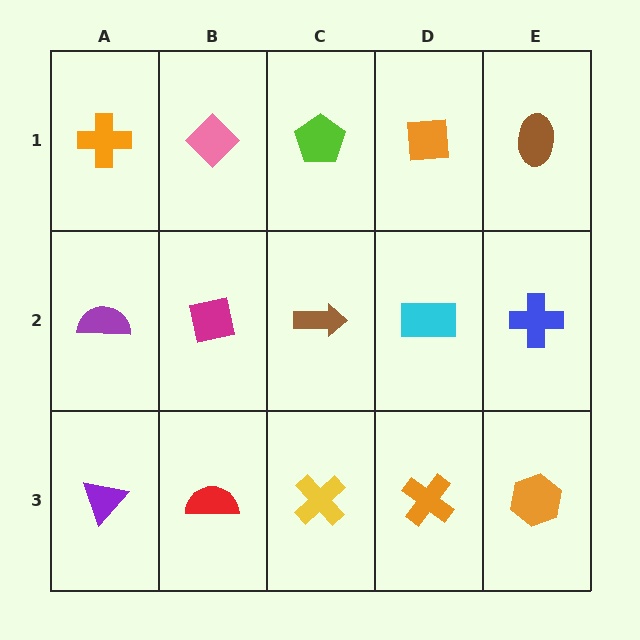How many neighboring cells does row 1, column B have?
3.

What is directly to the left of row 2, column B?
A purple semicircle.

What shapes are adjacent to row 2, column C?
A lime pentagon (row 1, column C), a yellow cross (row 3, column C), a magenta square (row 2, column B), a cyan rectangle (row 2, column D).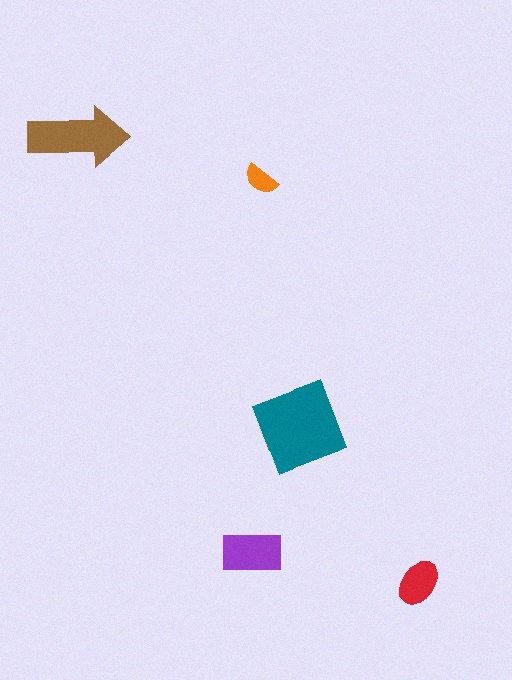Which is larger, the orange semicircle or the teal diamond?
The teal diamond.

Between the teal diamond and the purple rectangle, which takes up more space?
The teal diamond.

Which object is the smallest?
The orange semicircle.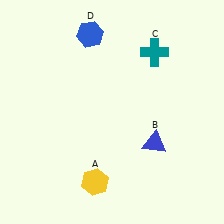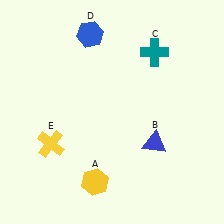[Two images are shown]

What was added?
A yellow cross (E) was added in Image 2.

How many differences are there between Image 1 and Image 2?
There is 1 difference between the two images.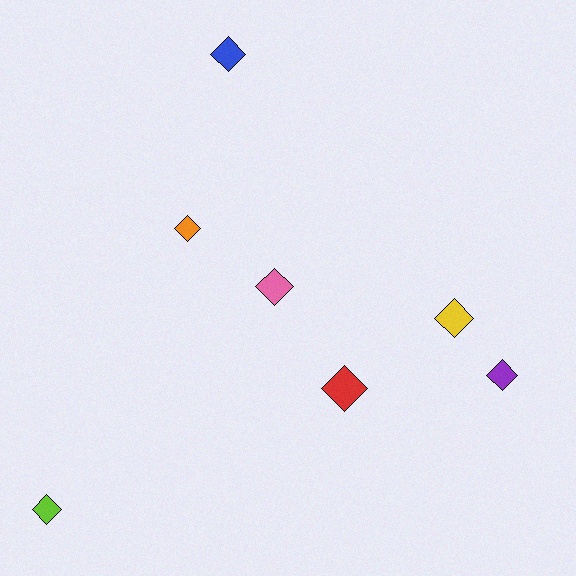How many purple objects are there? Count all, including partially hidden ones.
There is 1 purple object.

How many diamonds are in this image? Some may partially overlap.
There are 7 diamonds.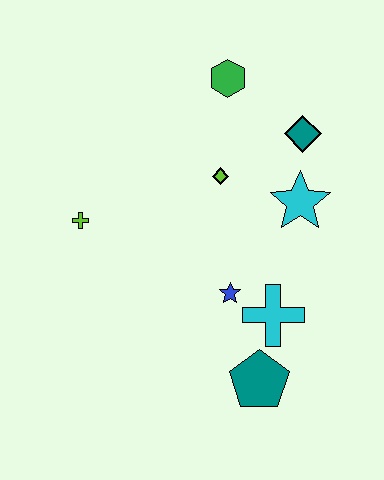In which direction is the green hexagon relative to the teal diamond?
The green hexagon is to the left of the teal diamond.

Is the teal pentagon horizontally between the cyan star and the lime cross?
Yes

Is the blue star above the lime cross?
No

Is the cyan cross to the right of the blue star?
Yes